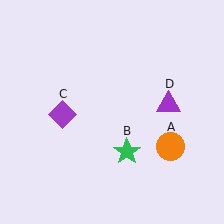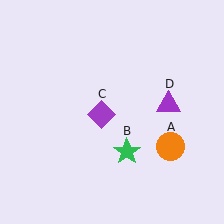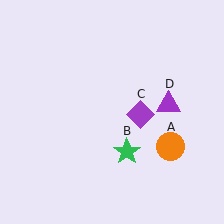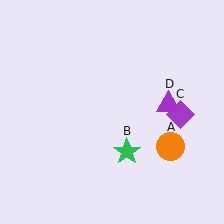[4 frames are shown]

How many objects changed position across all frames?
1 object changed position: purple diamond (object C).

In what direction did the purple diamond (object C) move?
The purple diamond (object C) moved right.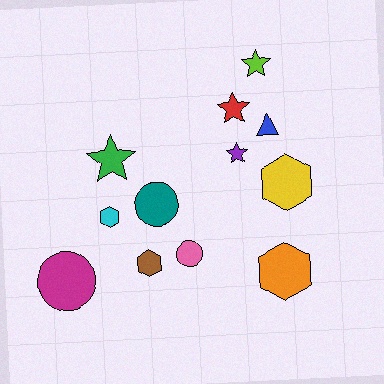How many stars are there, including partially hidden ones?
There are 4 stars.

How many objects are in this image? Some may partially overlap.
There are 12 objects.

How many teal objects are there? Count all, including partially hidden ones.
There is 1 teal object.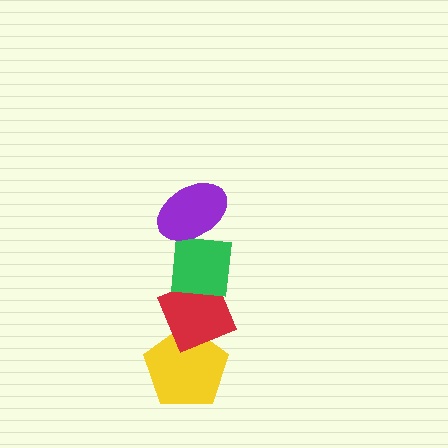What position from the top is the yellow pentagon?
The yellow pentagon is 4th from the top.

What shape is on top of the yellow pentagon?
The red diamond is on top of the yellow pentagon.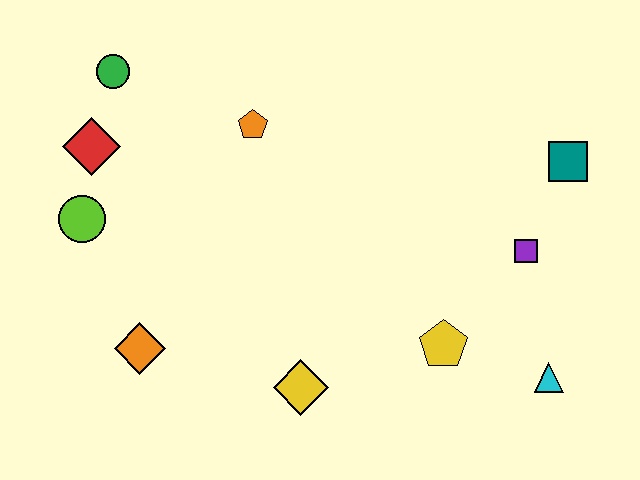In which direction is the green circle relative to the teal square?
The green circle is to the left of the teal square.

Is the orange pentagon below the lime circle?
No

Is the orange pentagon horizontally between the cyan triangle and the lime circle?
Yes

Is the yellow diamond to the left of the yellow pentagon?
Yes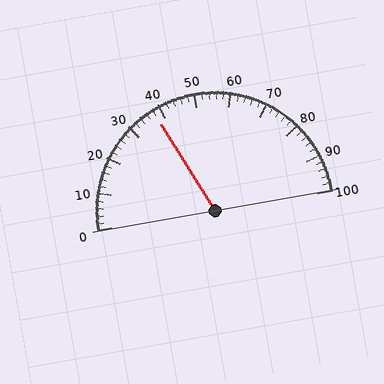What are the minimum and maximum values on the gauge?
The gauge ranges from 0 to 100.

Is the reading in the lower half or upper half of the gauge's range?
The reading is in the lower half of the range (0 to 100).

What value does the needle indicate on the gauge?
The needle indicates approximately 38.